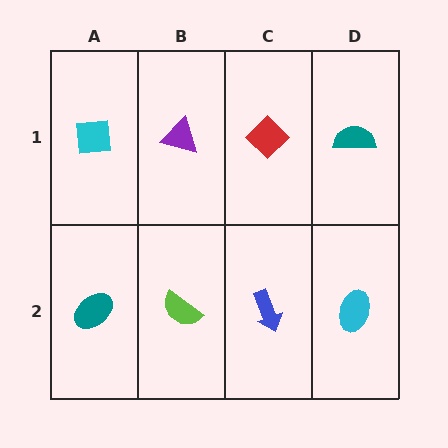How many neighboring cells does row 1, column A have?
2.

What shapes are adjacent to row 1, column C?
A blue arrow (row 2, column C), a purple triangle (row 1, column B), a teal semicircle (row 1, column D).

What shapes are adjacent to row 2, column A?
A cyan square (row 1, column A), a lime semicircle (row 2, column B).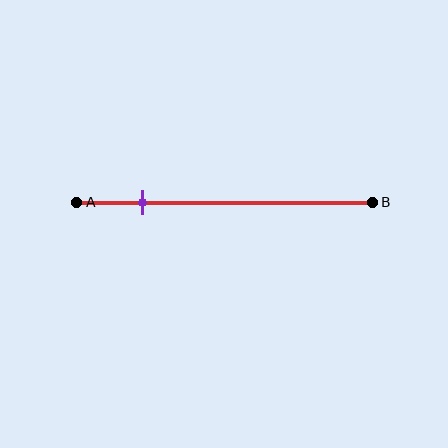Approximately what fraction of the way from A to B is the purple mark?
The purple mark is approximately 20% of the way from A to B.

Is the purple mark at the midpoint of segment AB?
No, the mark is at about 20% from A, not at the 50% midpoint.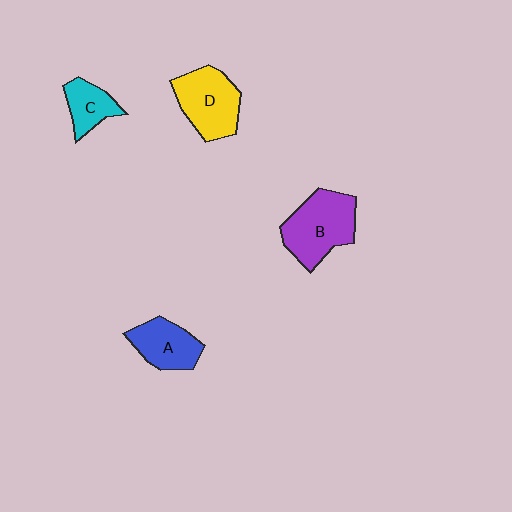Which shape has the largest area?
Shape B (purple).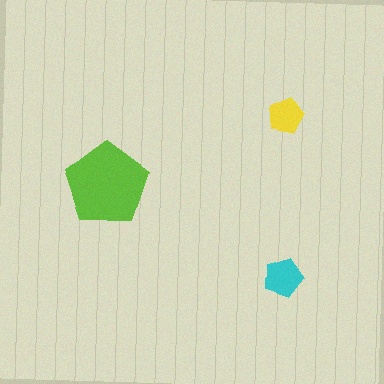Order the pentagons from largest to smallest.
the lime one, the cyan one, the yellow one.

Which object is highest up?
The yellow pentagon is topmost.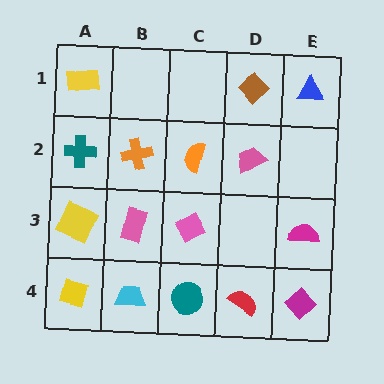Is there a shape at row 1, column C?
No, that cell is empty.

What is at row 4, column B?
A cyan trapezoid.